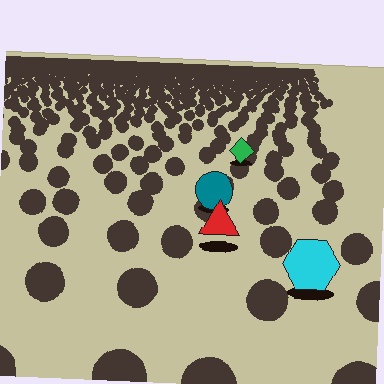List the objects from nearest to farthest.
From nearest to farthest: the cyan hexagon, the red triangle, the teal circle, the green diamond.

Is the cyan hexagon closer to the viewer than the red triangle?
Yes. The cyan hexagon is closer — you can tell from the texture gradient: the ground texture is coarser near it.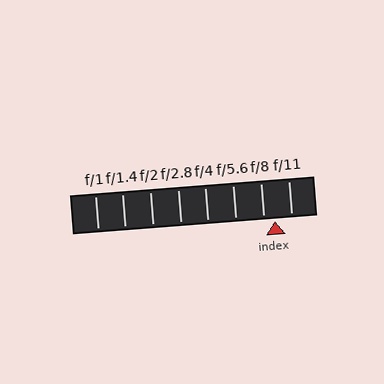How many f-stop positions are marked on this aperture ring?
There are 8 f-stop positions marked.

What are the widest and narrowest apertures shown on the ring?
The widest aperture shown is f/1 and the narrowest is f/11.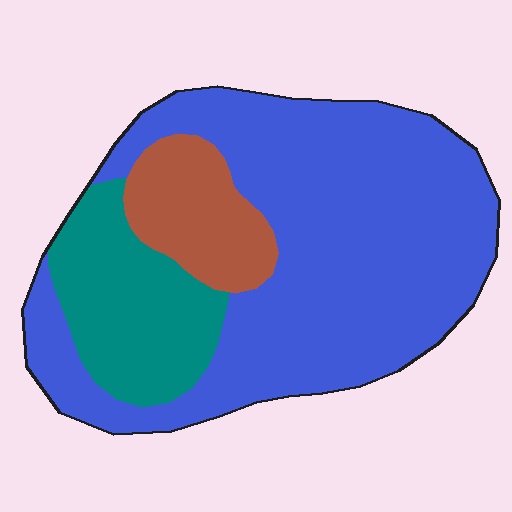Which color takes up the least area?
Brown, at roughly 15%.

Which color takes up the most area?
Blue, at roughly 65%.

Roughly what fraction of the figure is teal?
Teal covers 20% of the figure.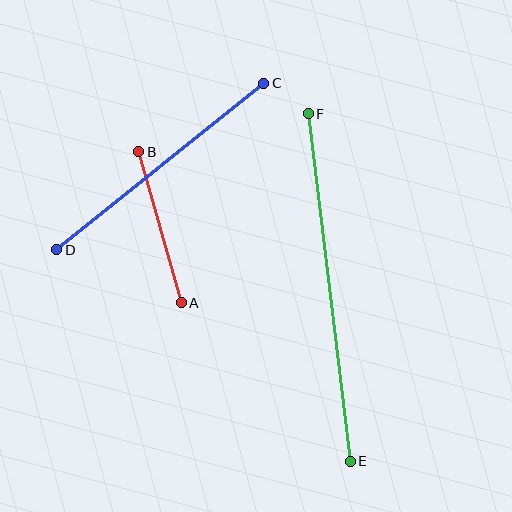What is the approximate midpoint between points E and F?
The midpoint is at approximately (329, 287) pixels.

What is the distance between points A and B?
The distance is approximately 157 pixels.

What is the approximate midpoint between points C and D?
The midpoint is at approximately (160, 166) pixels.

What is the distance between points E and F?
The distance is approximately 350 pixels.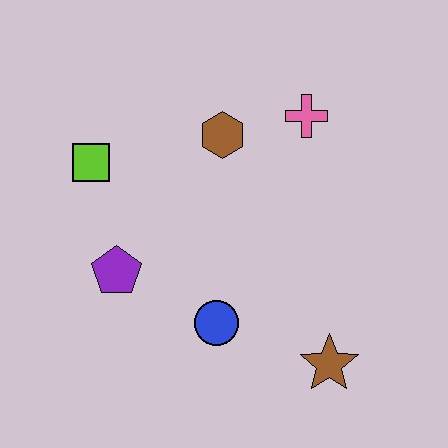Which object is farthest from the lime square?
The brown star is farthest from the lime square.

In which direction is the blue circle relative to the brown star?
The blue circle is to the left of the brown star.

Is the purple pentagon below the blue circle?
No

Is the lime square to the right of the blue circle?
No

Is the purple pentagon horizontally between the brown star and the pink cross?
No